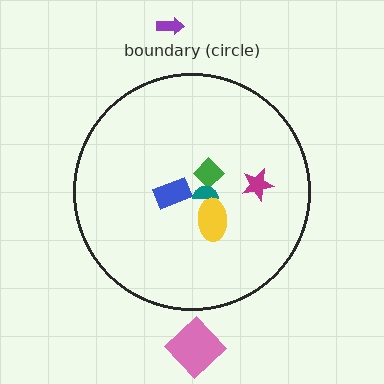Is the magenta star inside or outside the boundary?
Inside.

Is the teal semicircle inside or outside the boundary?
Inside.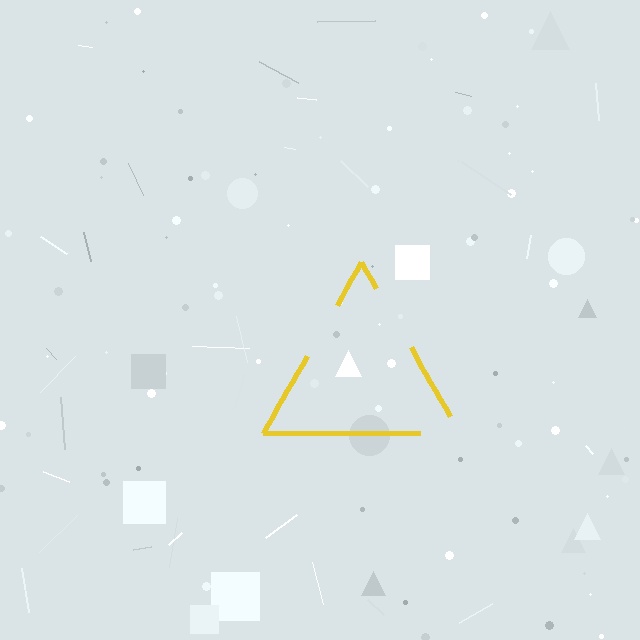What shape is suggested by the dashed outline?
The dashed outline suggests a triangle.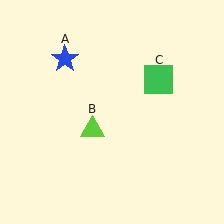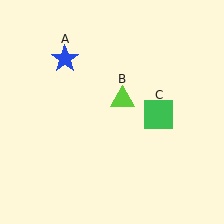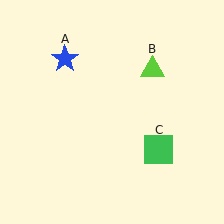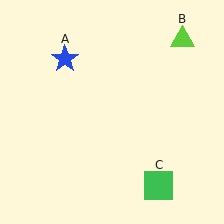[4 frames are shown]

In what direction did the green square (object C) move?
The green square (object C) moved down.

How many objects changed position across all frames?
2 objects changed position: lime triangle (object B), green square (object C).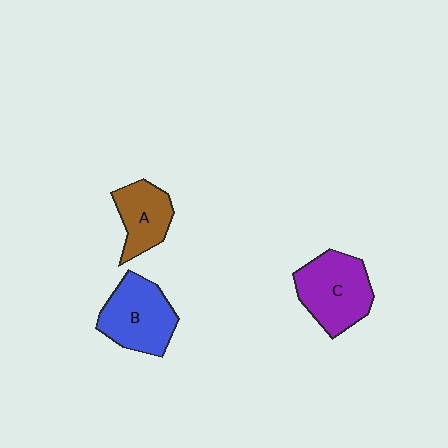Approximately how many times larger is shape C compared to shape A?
Approximately 1.5 times.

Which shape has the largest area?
Shape C (purple).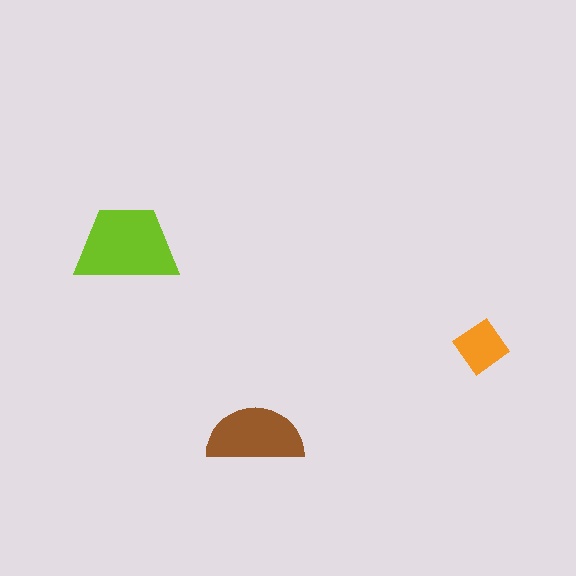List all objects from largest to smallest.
The lime trapezoid, the brown semicircle, the orange diamond.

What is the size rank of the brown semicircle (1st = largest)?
2nd.